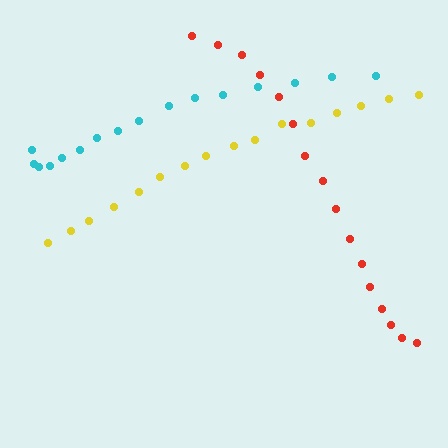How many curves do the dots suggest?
There are 3 distinct paths.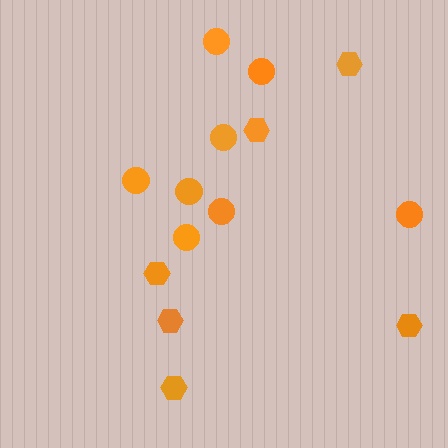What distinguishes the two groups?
There are 2 groups: one group of hexagons (6) and one group of circles (8).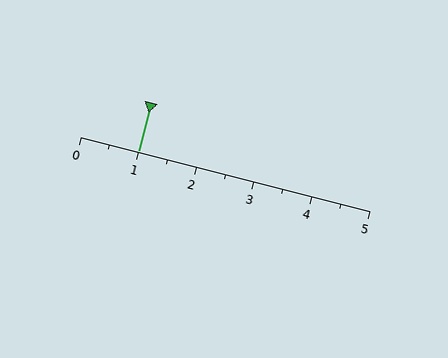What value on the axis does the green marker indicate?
The marker indicates approximately 1.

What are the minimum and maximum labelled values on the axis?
The axis runs from 0 to 5.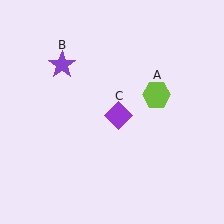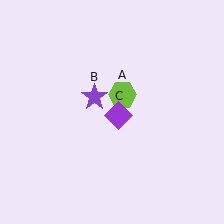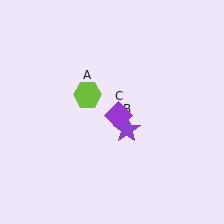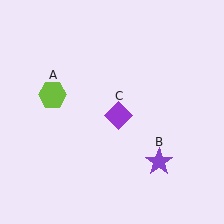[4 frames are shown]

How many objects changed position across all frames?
2 objects changed position: lime hexagon (object A), purple star (object B).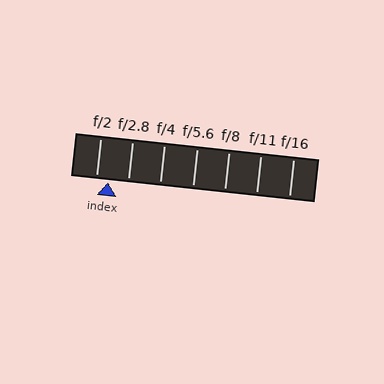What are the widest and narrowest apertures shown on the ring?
The widest aperture shown is f/2 and the narrowest is f/16.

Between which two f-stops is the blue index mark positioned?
The index mark is between f/2 and f/2.8.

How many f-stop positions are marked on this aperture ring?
There are 7 f-stop positions marked.